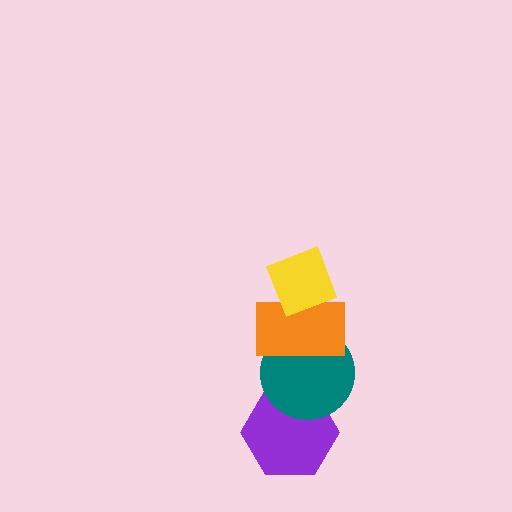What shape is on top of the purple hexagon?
The teal circle is on top of the purple hexagon.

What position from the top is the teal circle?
The teal circle is 3rd from the top.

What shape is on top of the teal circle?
The orange rectangle is on top of the teal circle.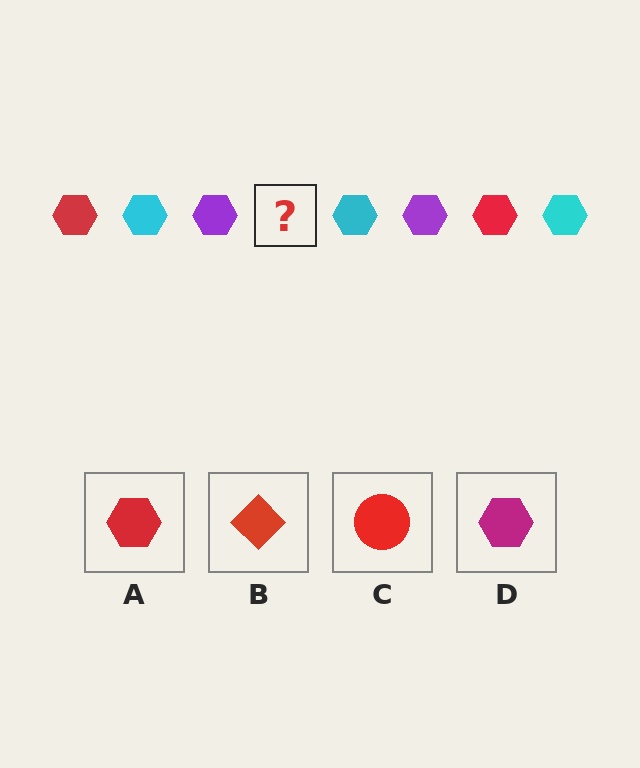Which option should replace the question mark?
Option A.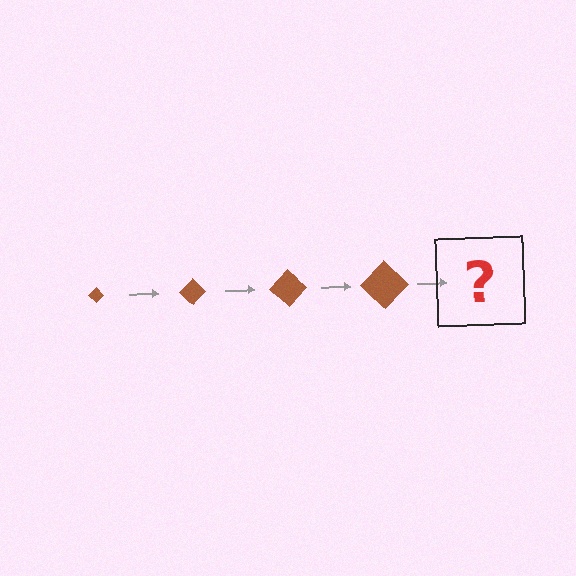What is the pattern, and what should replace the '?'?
The pattern is that the diamond gets progressively larger each step. The '?' should be a brown diamond, larger than the previous one.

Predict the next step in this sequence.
The next step is a brown diamond, larger than the previous one.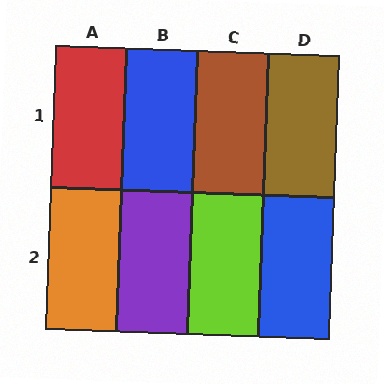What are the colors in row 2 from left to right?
Orange, purple, lime, blue.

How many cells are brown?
2 cells are brown.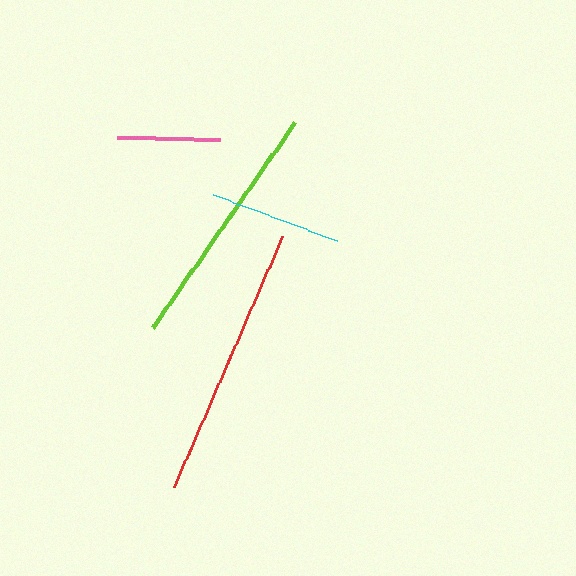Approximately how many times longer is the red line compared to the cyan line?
The red line is approximately 2.1 times the length of the cyan line.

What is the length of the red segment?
The red segment is approximately 273 pixels long.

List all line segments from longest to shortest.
From longest to shortest: red, lime, cyan, pink.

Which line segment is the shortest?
The pink line is the shortest at approximately 103 pixels.